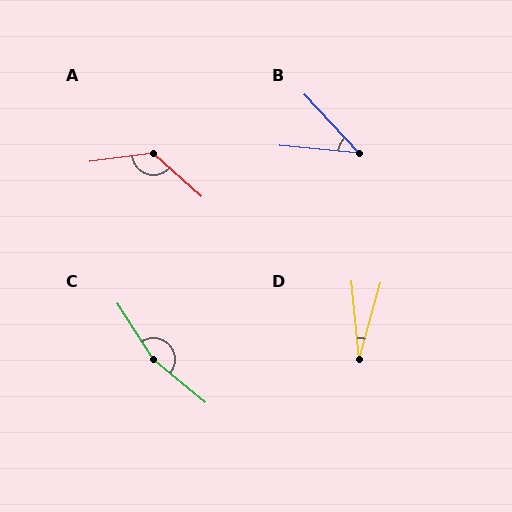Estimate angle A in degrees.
Approximately 131 degrees.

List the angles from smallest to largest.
D (22°), B (42°), A (131°), C (162°).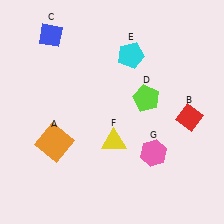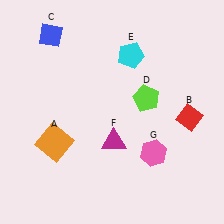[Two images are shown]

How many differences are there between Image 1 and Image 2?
There is 1 difference between the two images.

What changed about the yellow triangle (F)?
In Image 1, F is yellow. In Image 2, it changed to magenta.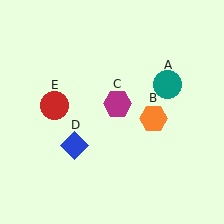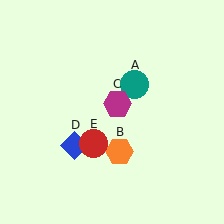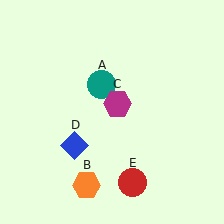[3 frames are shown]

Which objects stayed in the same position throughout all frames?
Magenta hexagon (object C) and blue diamond (object D) remained stationary.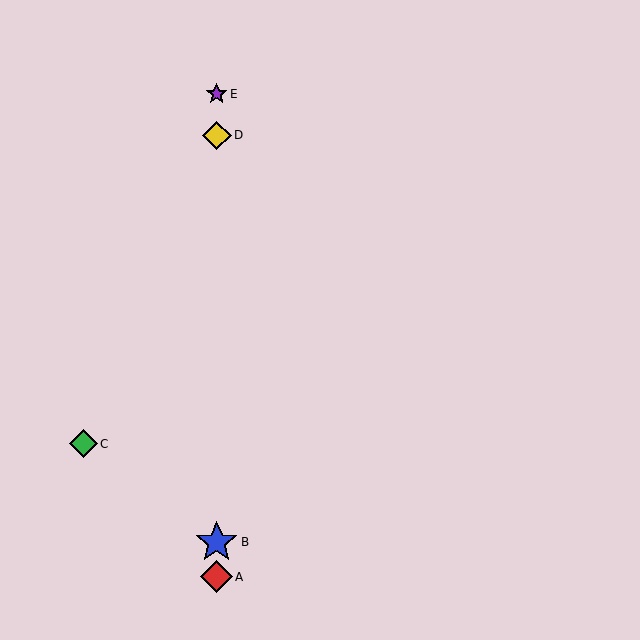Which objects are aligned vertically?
Objects A, B, D, E are aligned vertically.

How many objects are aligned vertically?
4 objects (A, B, D, E) are aligned vertically.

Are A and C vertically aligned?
No, A is at x≈217 and C is at x≈83.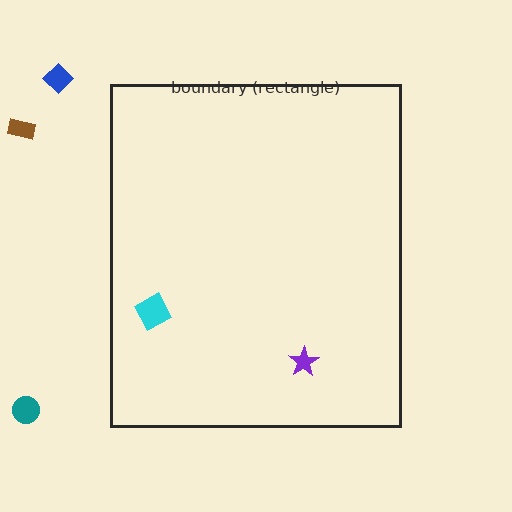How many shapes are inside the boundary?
2 inside, 3 outside.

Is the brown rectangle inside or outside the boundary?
Outside.